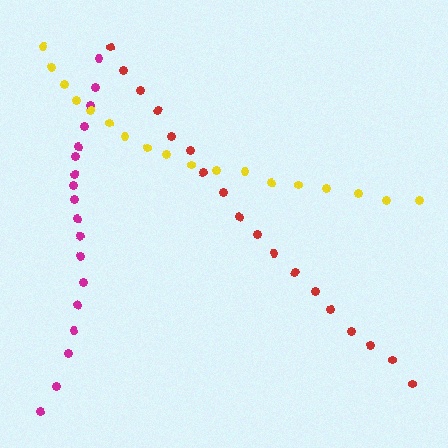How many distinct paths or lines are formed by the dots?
There are 3 distinct paths.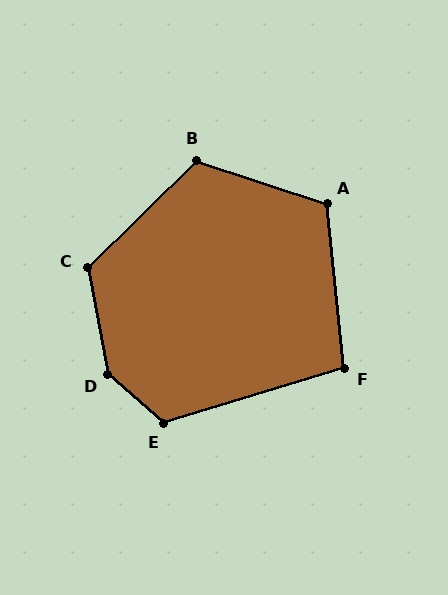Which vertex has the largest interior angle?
D, at approximately 142 degrees.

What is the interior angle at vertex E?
Approximately 122 degrees (obtuse).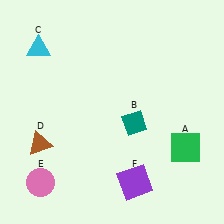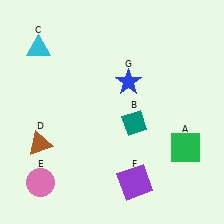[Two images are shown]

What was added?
A blue star (G) was added in Image 2.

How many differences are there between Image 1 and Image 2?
There is 1 difference between the two images.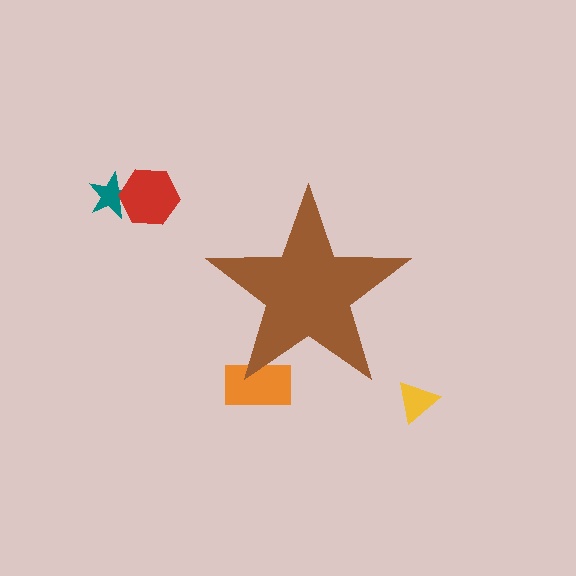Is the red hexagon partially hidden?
No, the red hexagon is fully visible.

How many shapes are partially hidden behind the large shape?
1 shape is partially hidden.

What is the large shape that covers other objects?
A brown star.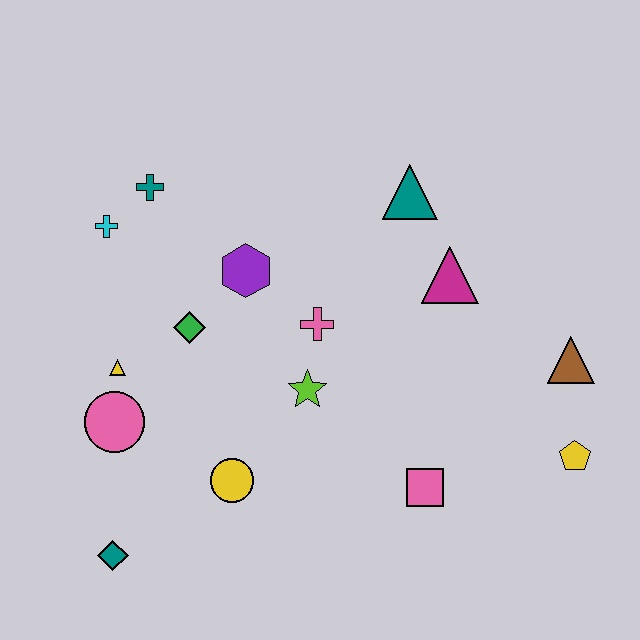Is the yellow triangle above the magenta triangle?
No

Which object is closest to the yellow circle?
The lime star is closest to the yellow circle.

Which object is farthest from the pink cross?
The teal diamond is farthest from the pink cross.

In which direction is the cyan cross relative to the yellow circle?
The cyan cross is above the yellow circle.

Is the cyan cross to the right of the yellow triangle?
No